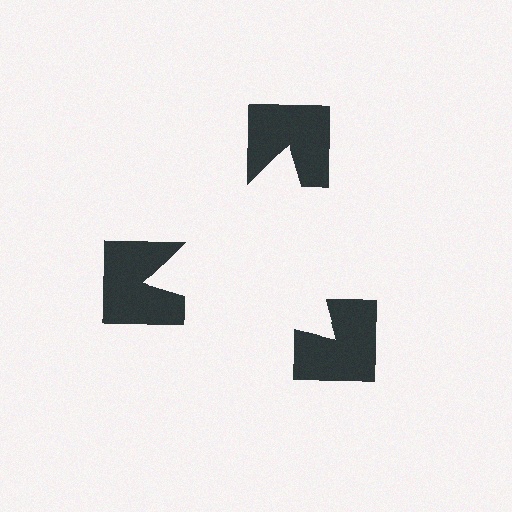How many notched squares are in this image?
There are 3 — one at each vertex of the illusory triangle.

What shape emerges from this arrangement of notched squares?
An illusory triangle — its edges are inferred from the aligned wedge cuts in the notched squares, not physically drawn.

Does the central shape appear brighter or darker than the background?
It typically appears slightly brighter than the background, even though no actual brightness change is drawn.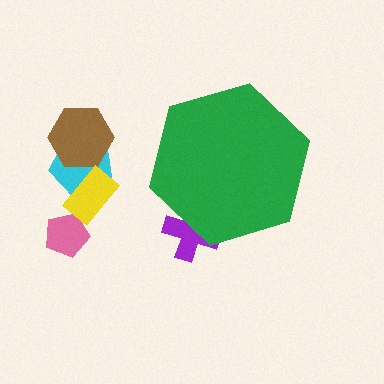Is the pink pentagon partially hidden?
No, the pink pentagon is fully visible.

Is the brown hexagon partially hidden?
No, the brown hexagon is fully visible.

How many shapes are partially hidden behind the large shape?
1 shape is partially hidden.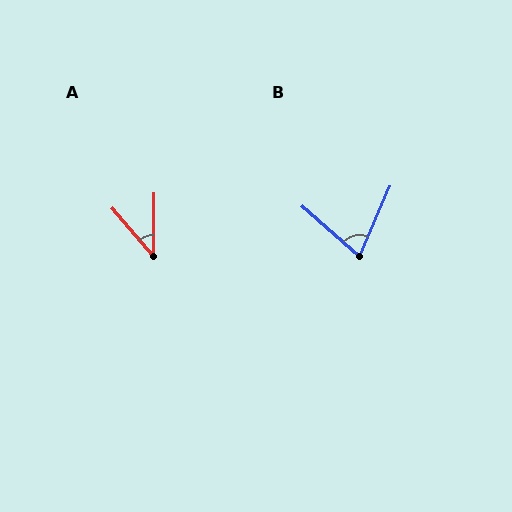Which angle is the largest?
B, at approximately 72 degrees.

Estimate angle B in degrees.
Approximately 72 degrees.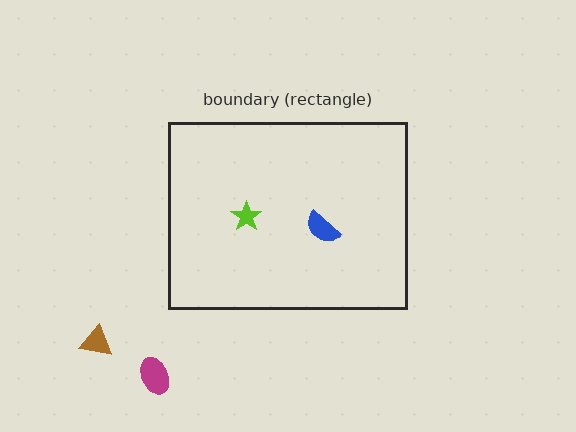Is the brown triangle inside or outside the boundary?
Outside.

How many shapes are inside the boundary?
2 inside, 2 outside.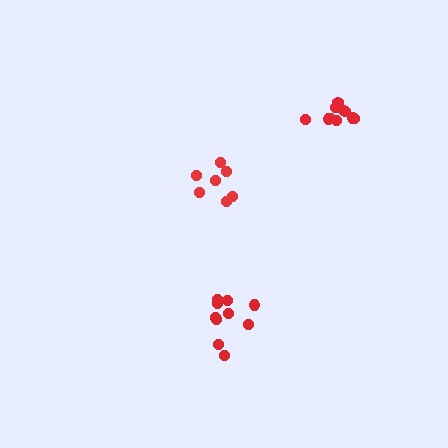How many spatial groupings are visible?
There are 3 spatial groupings.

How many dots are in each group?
Group 1: 11 dots, Group 2: 7 dots, Group 3: 10 dots (28 total).